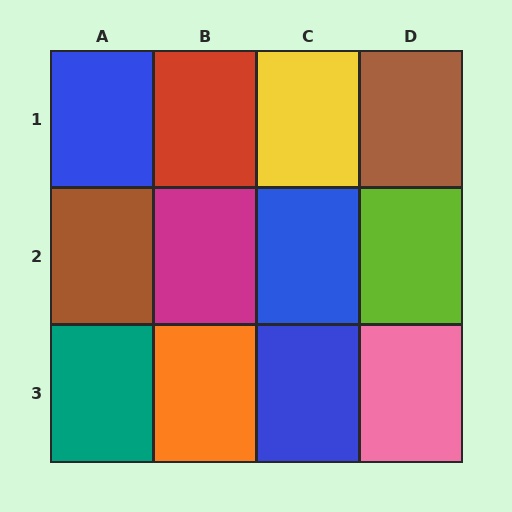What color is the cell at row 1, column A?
Blue.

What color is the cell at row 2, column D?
Lime.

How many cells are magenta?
1 cell is magenta.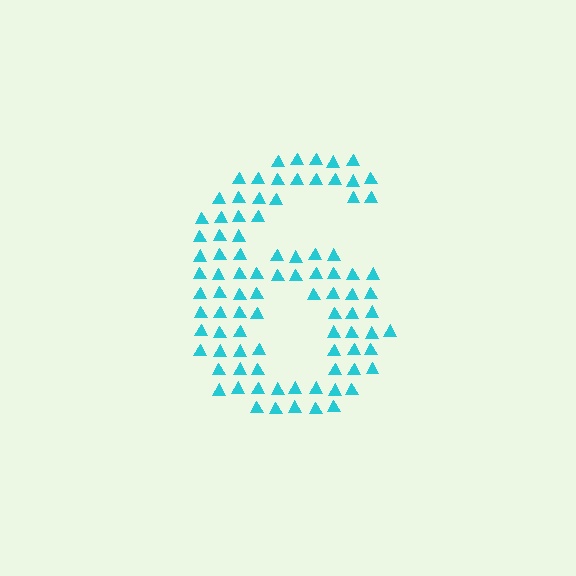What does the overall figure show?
The overall figure shows the digit 6.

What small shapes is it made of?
It is made of small triangles.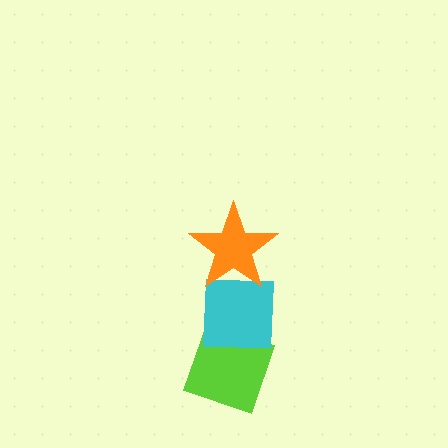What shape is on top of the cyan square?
The orange star is on top of the cyan square.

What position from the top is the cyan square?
The cyan square is 2nd from the top.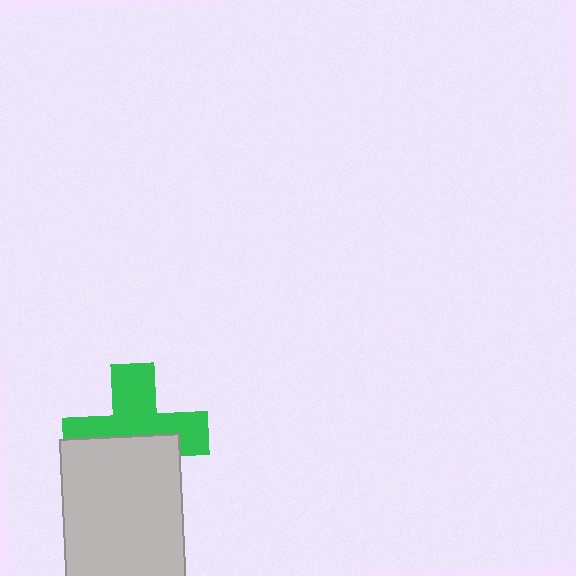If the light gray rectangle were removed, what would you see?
You would see the complete green cross.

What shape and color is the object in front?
The object in front is a light gray rectangle.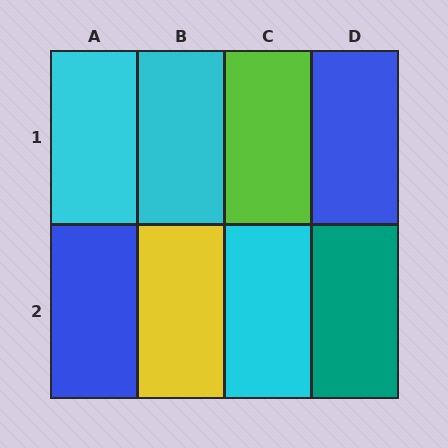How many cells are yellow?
1 cell is yellow.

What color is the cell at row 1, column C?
Lime.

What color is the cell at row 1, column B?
Cyan.